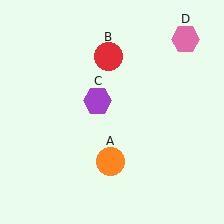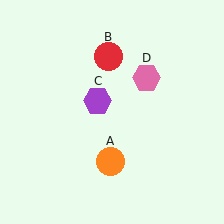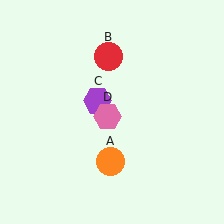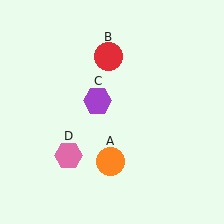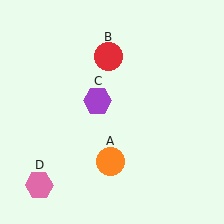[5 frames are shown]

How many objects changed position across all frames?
1 object changed position: pink hexagon (object D).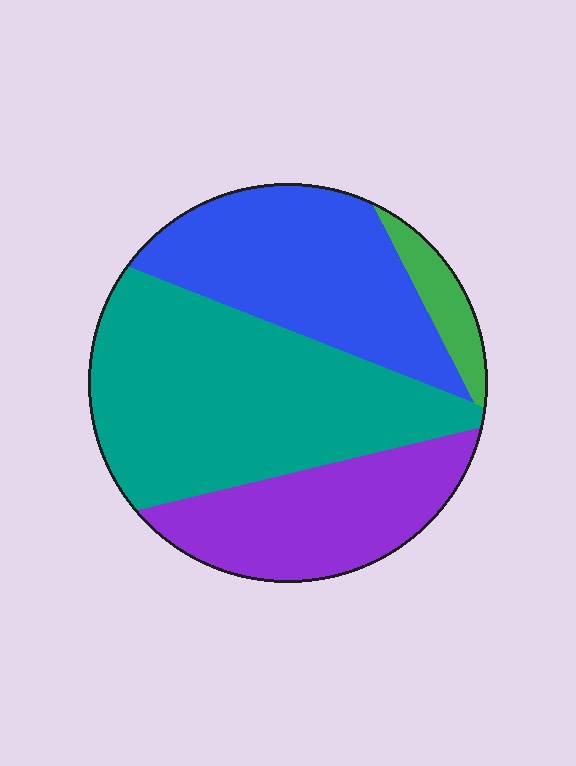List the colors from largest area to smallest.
From largest to smallest: teal, blue, purple, green.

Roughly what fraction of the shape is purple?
Purple covers around 25% of the shape.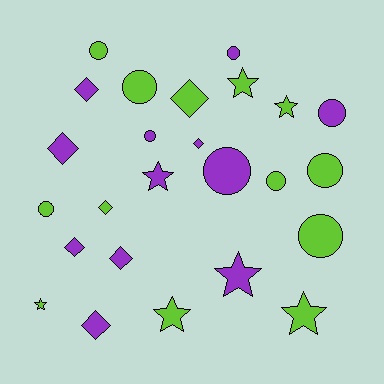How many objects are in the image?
There are 25 objects.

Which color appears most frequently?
Lime, with 13 objects.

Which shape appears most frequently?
Circle, with 10 objects.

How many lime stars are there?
There are 5 lime stars.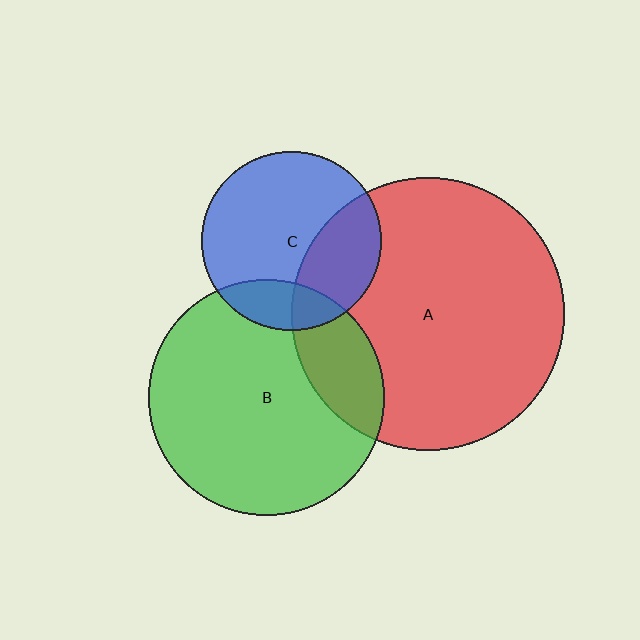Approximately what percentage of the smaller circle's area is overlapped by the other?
Approximately 20%.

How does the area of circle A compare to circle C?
Approximately 2.3 times.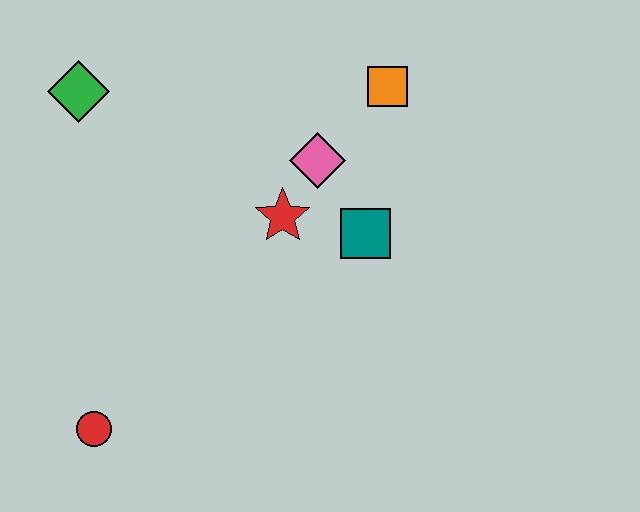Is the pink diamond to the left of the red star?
No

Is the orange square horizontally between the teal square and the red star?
No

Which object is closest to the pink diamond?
The red star is closest to the pink diamond.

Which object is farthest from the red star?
The red circle is farthest from the red star.